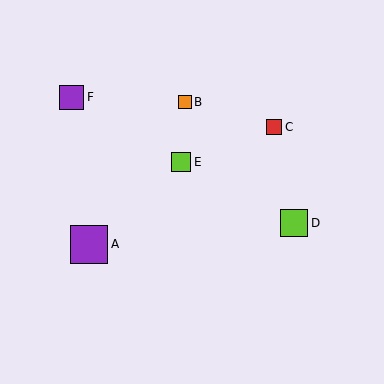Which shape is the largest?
The purple square (labeled A) is the largest.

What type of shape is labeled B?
Shape B is an orange square.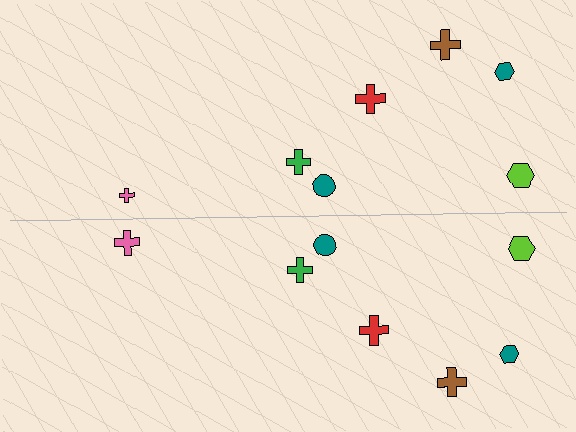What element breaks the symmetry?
The pink cross on the bottom side has a different size than its mirror counterpart.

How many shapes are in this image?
There are 14 shapes in this image.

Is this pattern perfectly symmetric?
No, the pattern is not perfectly symmetric. The pink cross on the bottom side has a different size than its mirror counterpart.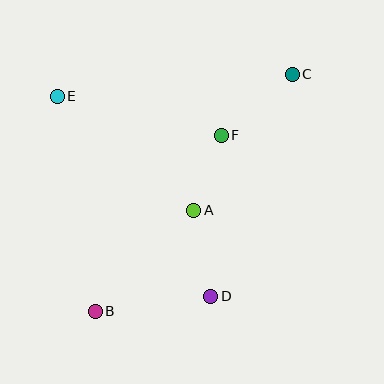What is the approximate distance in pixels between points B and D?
The distance between B and D is approximately 116 pixels.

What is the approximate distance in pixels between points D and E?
The distance between D and E is approximately 252 pixels.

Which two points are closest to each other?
Points A and F are closest to each other.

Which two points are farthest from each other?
Points B and C are farthest from each other.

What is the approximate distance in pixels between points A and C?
The distance between A and C is approximately 168 pixels.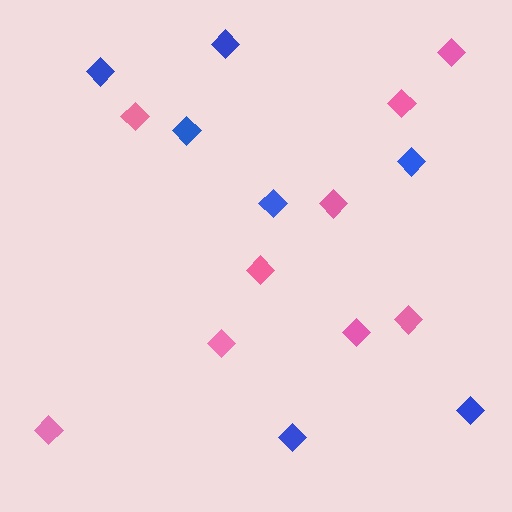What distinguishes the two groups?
There are 2 groups: one group of pink diamonds (9) and one group of blue diamonds (7).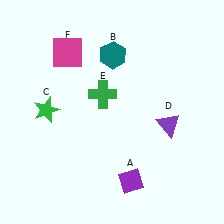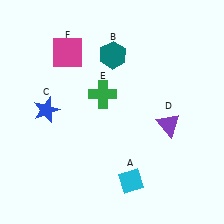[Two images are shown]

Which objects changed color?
A changed from purple to cyan. C changed from green to blue.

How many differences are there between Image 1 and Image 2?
There are 2 differences between the two images.